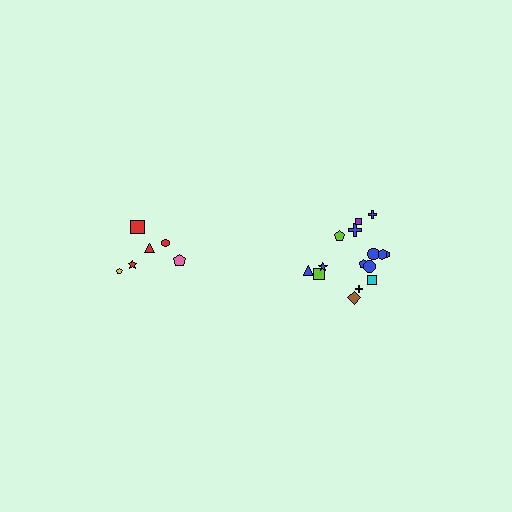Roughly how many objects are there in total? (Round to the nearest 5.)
Roughly 20 objects in total.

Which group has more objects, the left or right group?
The right group.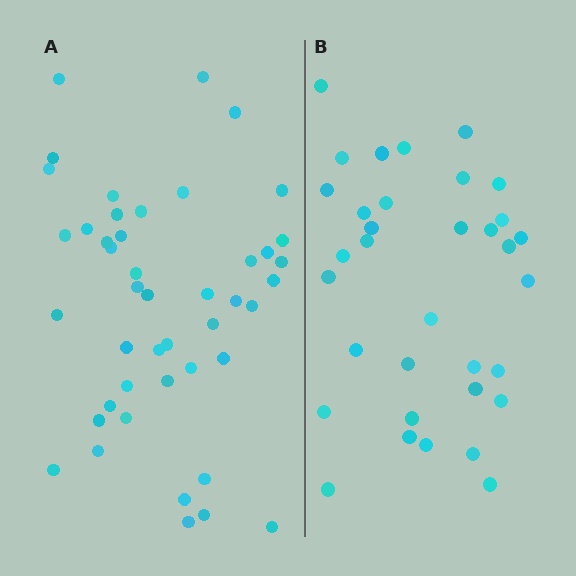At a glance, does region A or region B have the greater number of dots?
Region A (the left region) has more dots.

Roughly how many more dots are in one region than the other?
Region A has roughly 12 or so more dots than region B.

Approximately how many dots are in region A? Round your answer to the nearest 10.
About 40 dots. (The exact count is 45, which rounds to 40.)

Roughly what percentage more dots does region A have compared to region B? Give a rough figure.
About 30% more.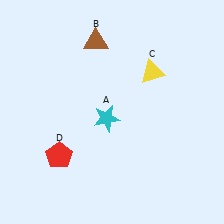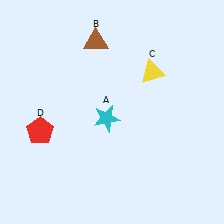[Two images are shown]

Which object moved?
The red pentagon (D) moved up.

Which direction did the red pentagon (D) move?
The red pentagon (D) moved up.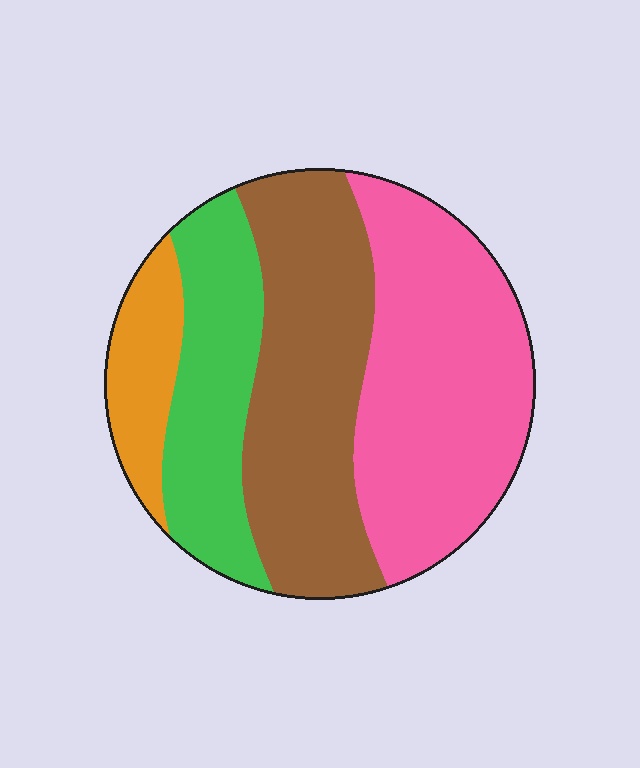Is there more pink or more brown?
Pink.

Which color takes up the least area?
Orange, at roughly 10%.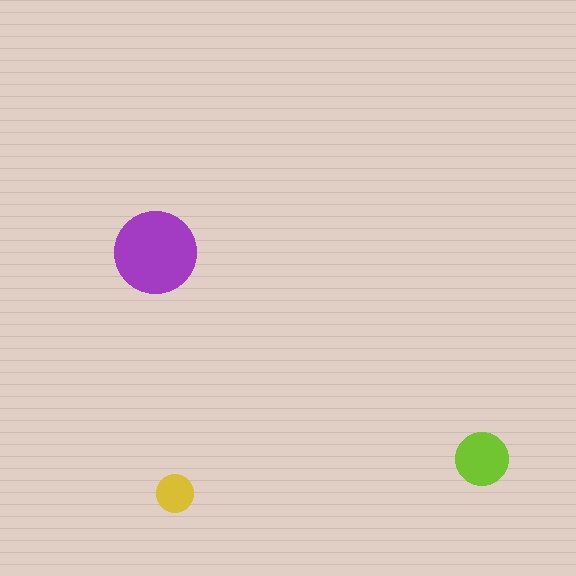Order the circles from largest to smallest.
the purple one, the lime one, the yellow one.